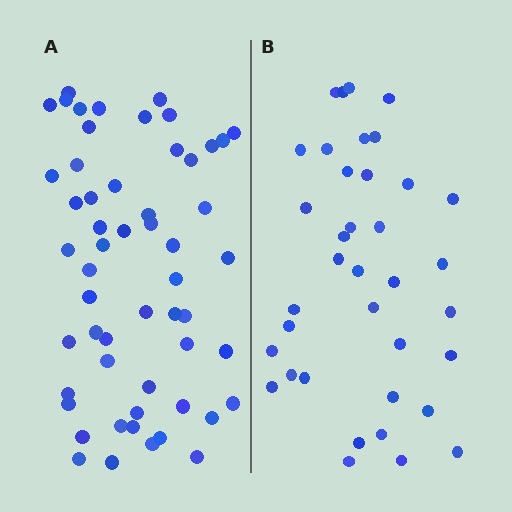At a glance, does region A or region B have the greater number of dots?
Region A (the left region) has more dots.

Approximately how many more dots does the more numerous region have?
Region A has approximately 20 more dots than region B.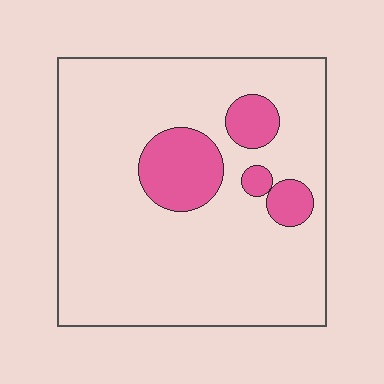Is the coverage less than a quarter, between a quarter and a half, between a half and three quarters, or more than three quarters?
Less than a quarter.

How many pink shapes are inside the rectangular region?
4.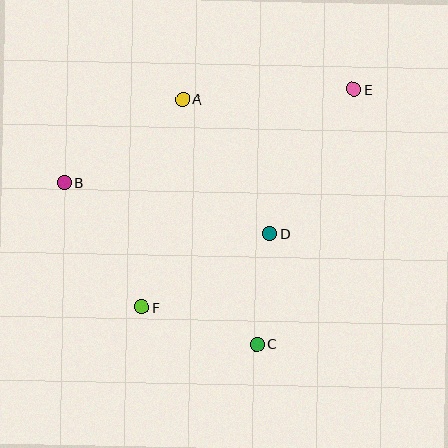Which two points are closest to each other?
Points C and D are closest to each other.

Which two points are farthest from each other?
Points B and E are farthest from each other.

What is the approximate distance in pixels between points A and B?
The distance between A and B is approximately 145 pixels.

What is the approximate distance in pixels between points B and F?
The distance between B and F is approximately 147 pixels.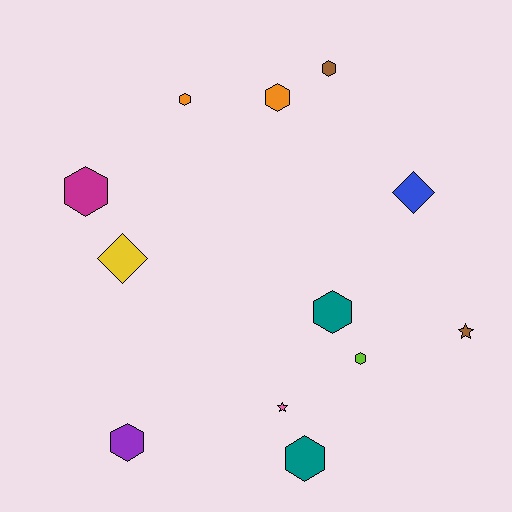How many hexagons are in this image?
There are 8 hexagons.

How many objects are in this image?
There are 12 objects.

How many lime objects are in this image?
There is 1 lime object.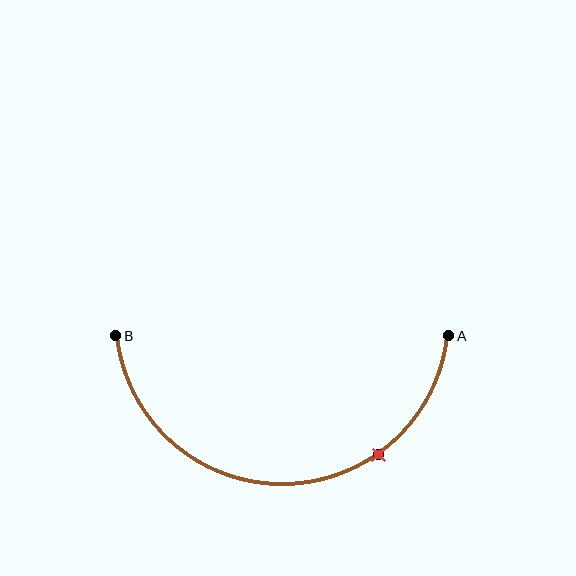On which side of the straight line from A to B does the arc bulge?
The arc bulges below the straight line connecting A and B.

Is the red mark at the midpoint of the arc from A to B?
No. The red mark lies on the arc but is closer to endpoint A. The arc midpoint would be at the point on the curve equidistant along the arc from both A and B.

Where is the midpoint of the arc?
The arc midpoint is the point on the curve farthest from the straight line joining A and B. It sits below that line.